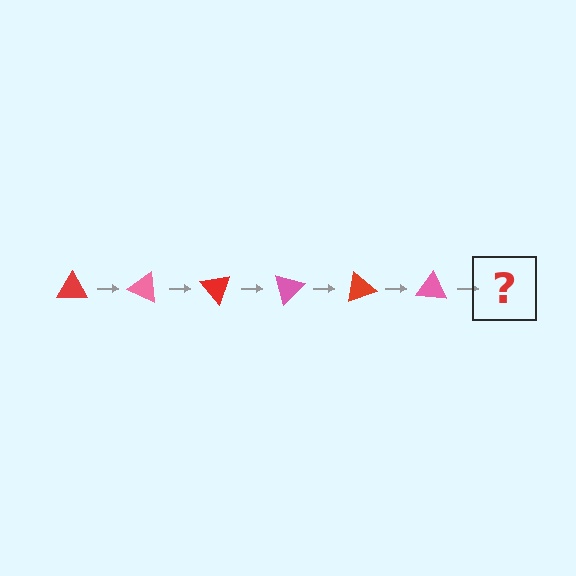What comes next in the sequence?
The next element should be a red triangle, rotated 150 degrees from the start.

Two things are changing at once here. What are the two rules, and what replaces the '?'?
The two rules are that it rotates 25 degrees each step and the color cycles through red and pink. The '?' should be a red triangle, rotated 150 degrees from the start.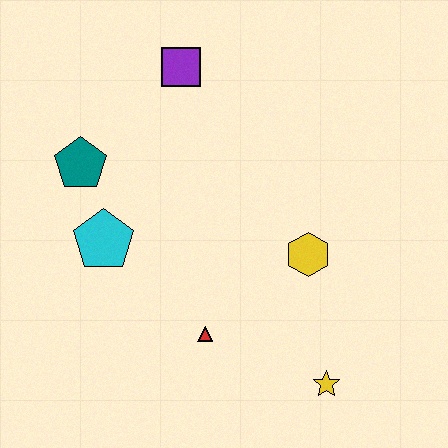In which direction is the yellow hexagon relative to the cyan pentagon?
The yellow hexagon is to the right of the cyan pentagon.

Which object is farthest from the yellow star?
The purple square is farthest from the yellow star.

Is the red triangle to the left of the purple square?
No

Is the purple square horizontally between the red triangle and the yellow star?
No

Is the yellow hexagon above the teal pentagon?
No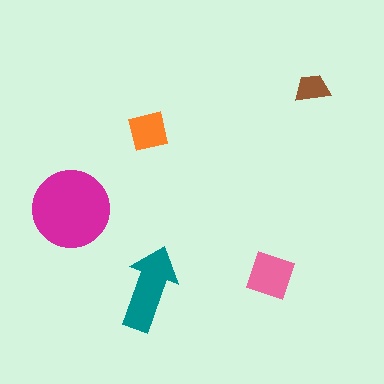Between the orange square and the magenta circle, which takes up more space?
The magenta circle.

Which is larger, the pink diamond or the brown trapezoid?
The pink diamond.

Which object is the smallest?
The brown trapezoid.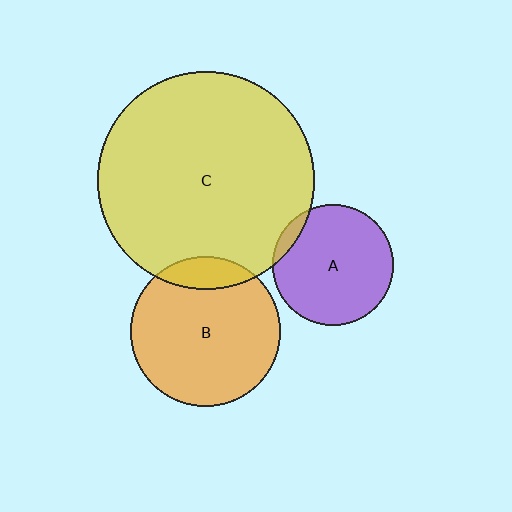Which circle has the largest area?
Circle C (yellow).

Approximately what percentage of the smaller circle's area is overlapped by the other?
Approximately 15%.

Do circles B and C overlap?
Yes.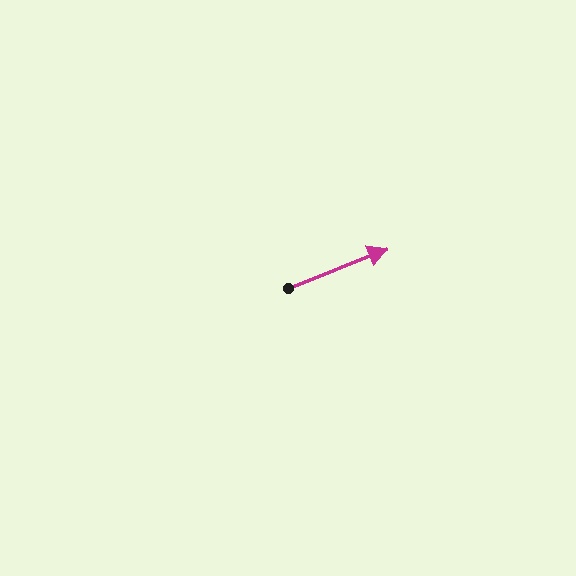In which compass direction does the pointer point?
East.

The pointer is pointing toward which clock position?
Roughly 2 o'clock.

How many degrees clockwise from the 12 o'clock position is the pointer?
Approximately 68 degrees.